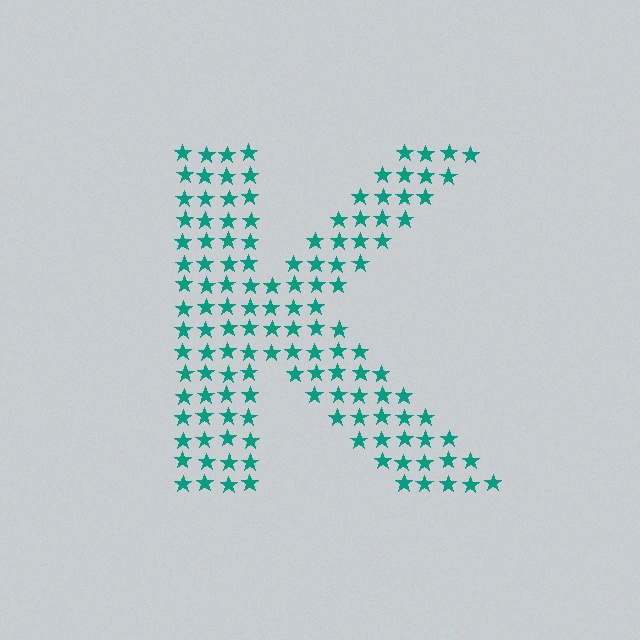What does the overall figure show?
The overall figure shows the letter K.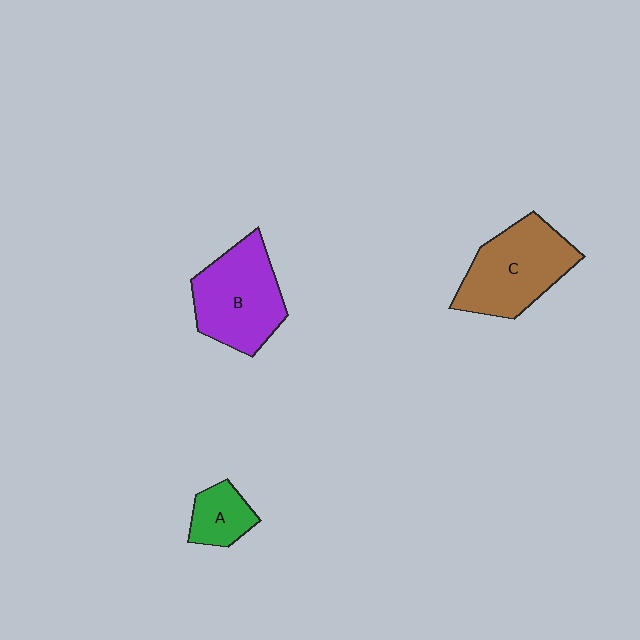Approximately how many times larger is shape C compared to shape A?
Approximately 2.5 times.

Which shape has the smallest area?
Shape A (green).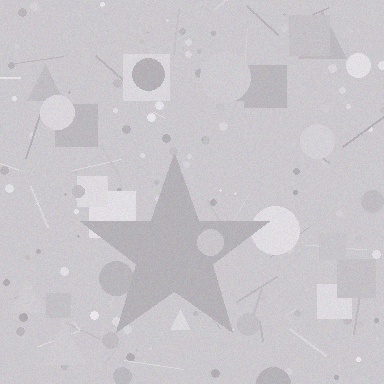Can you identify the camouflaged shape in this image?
The camouflaged shape is a star.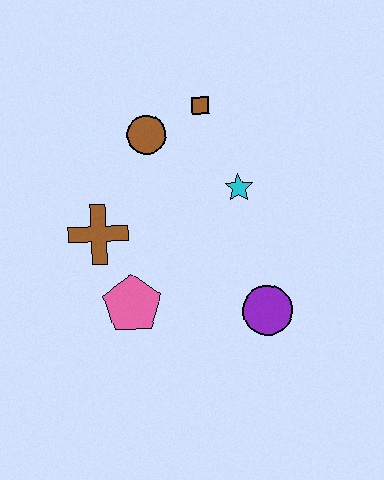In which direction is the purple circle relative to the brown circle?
The purple circle is below the brown circle.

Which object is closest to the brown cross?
The pink pentagon is closest to the brown cross.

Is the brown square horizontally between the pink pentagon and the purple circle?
Yes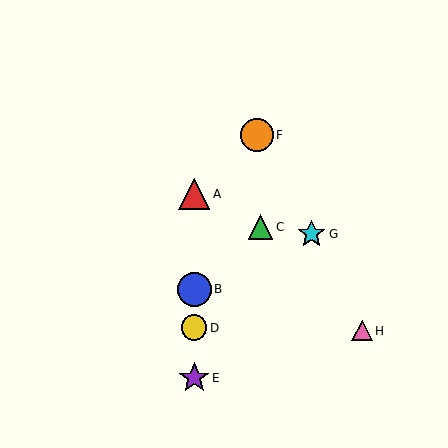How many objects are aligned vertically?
4 objects (A, B, D, E) are aligned vertically.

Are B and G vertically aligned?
No, B is at x≈194 and G is at x≈312.